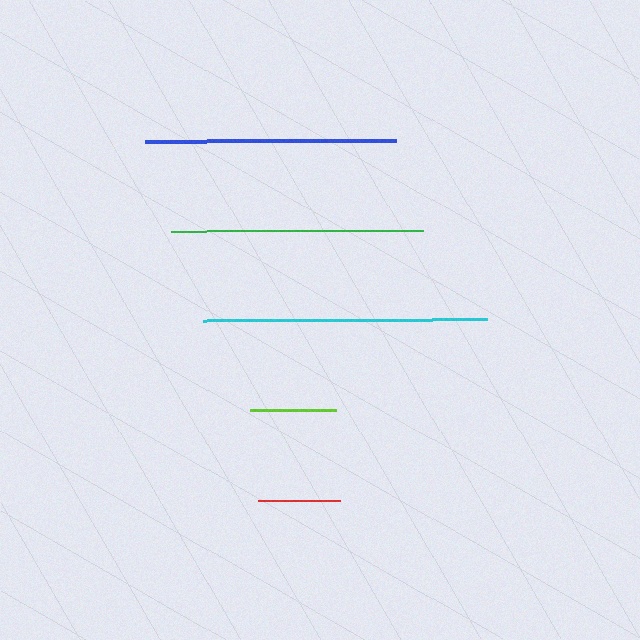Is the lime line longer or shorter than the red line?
The lime line is longer than the red line.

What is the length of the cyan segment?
The cyan segment is approximately 284 pixels long.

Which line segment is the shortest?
The red line is the shortest at approximately 83 pixels.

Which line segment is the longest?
The cyan line is the longest at approximately 284 pixels.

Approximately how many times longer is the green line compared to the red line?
The green line is approximately 3.1 times the length of the red line.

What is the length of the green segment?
The green segment is approximately 252 pixels long.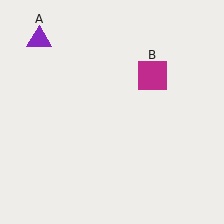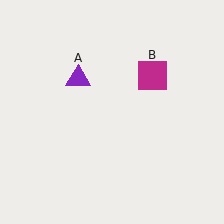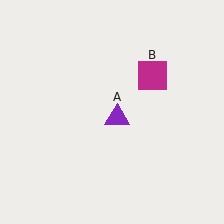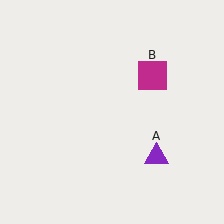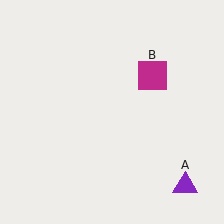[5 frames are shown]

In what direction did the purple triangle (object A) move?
The purple triangle (object A) moved down and to the right.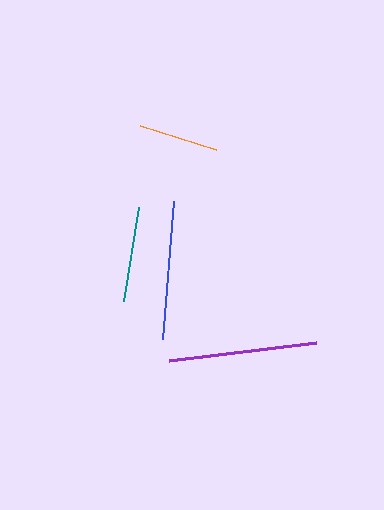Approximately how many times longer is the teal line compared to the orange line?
The teal line is approximately 1.2 times the length of the orange line.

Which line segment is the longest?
The purple line is the longest at approximately 148 pixels.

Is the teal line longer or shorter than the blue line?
The blue line is longer than the teal line.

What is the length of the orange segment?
The orange segment is approximately 79 pixels long.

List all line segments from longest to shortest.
From longest to shortest: purple, blue, teal, orange.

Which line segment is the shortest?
The orange line is the shortest at approximately 79 pixels.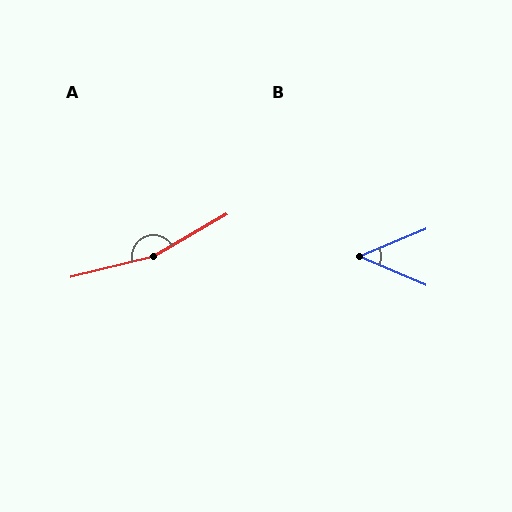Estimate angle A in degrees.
Approximately 164 degrees.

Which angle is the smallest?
B, at approximately 46 degrees.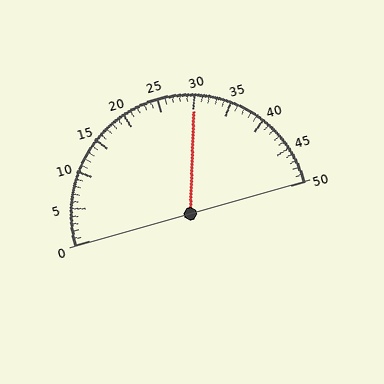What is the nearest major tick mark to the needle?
The nearest major tick mark is 30.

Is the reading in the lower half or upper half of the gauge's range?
The reading is in the upper half of the range (0 to 50).